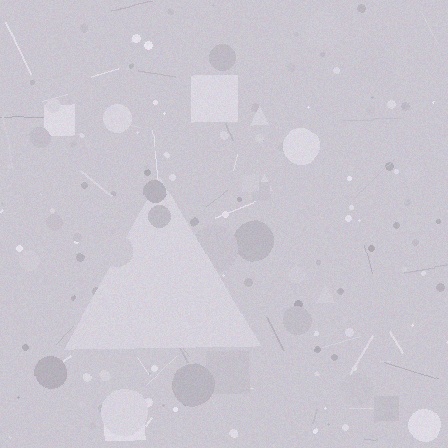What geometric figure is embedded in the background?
A triangle is embedded in the background.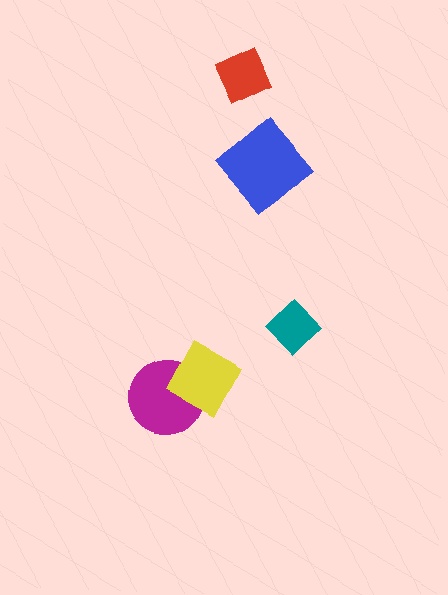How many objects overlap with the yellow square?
1 object overlaps with the yellow square.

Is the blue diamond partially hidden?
No, no other shape covers it.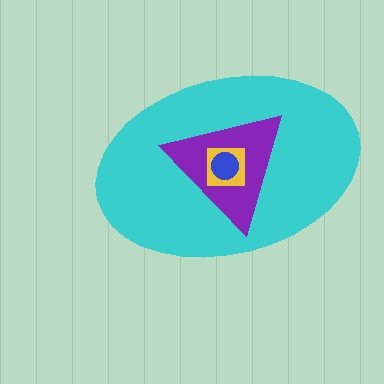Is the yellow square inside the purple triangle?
Yes.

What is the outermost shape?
The cyan ellipse.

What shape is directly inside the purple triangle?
The yellow square.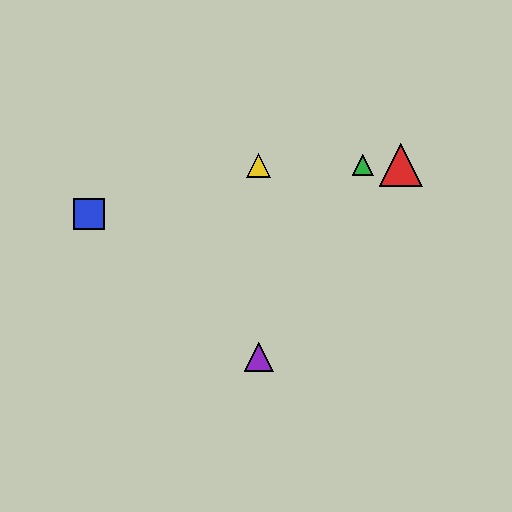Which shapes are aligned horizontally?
The red triangle, the green triangle, the yellow triangle are aligned horizontally.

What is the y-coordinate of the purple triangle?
The purple triangle is at y≈357.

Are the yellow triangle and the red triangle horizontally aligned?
Yes, both are at y≈165.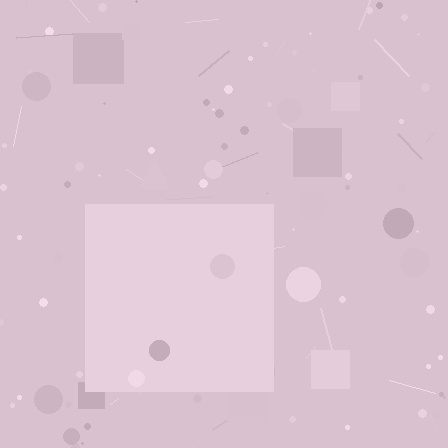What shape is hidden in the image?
A square is hidden in the image.